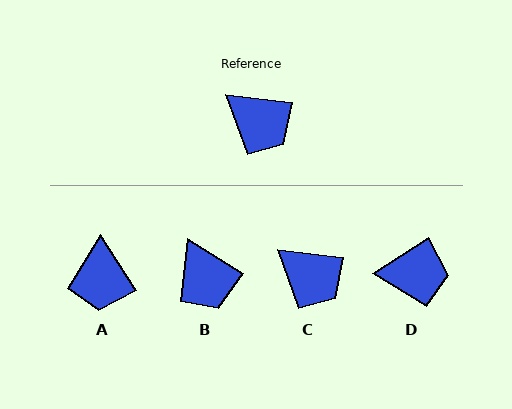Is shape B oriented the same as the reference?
No, it is off by about 25 degrees.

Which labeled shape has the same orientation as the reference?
C.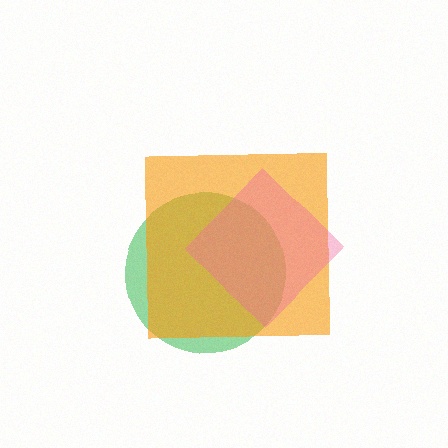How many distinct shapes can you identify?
There are 3 distinct shapes: a green circle, an orange square, a pink diamond.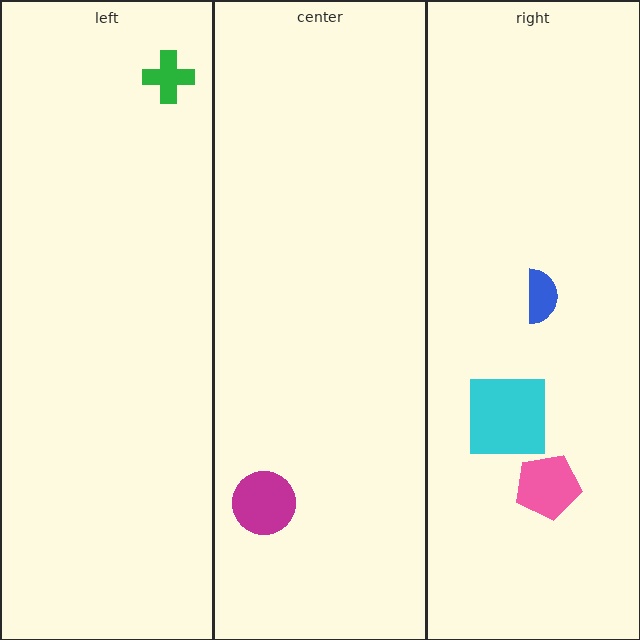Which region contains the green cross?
The left region.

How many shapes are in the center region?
1.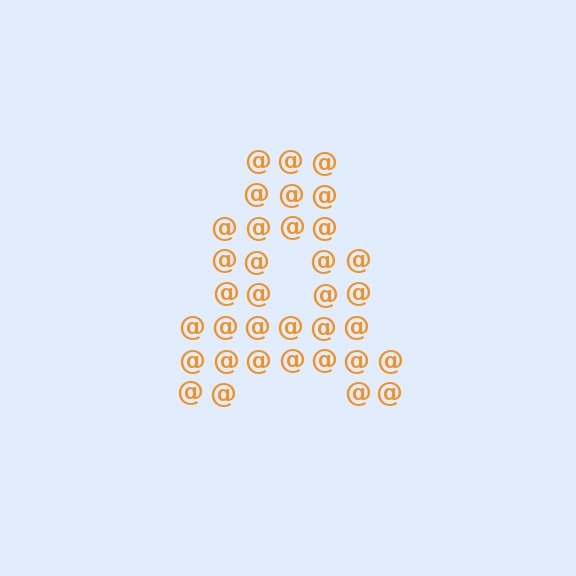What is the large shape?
The large shape is the letter A.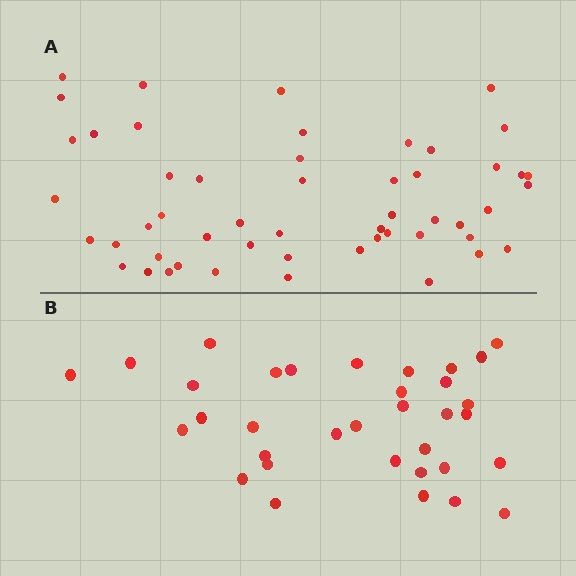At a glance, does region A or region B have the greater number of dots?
Region A (the top region) has more dots.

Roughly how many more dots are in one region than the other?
Region A has approximately 20 more dots than region B.